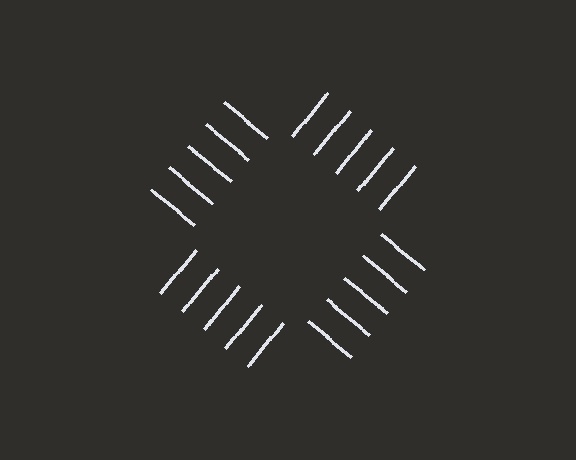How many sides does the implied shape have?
4 sides — the line-ends trace a square.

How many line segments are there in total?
20 — 5 along each of the 4 edges.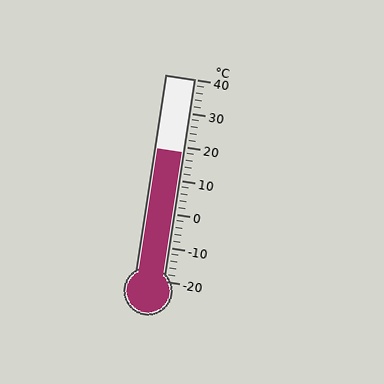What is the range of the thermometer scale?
The thermometer scale ranges from -20°C to 40°C.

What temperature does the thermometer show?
The thermometer shows approximately 18°C.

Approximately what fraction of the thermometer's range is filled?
The thermometer is filled to approximately 65% of its range.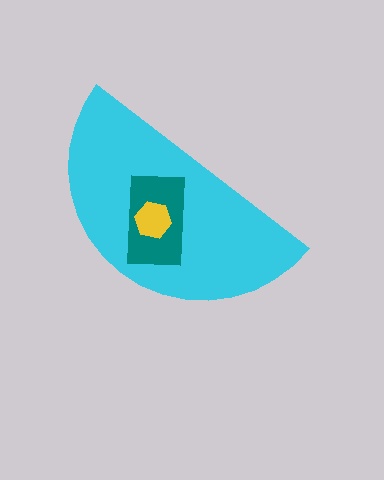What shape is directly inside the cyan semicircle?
The teal rectangle.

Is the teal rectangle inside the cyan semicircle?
Yes.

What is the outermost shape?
The cyan semicircle.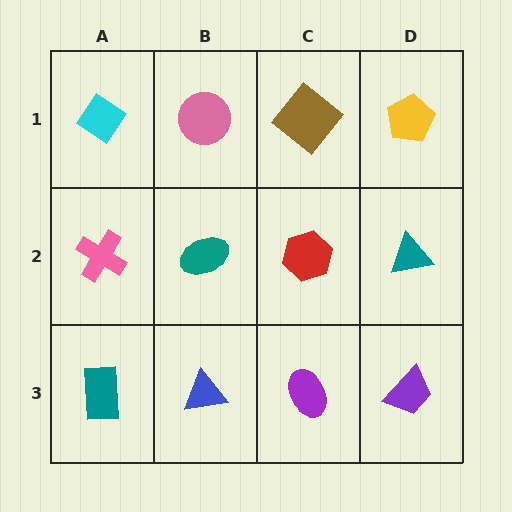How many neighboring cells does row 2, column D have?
3.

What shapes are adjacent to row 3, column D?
A teal triangle (row 2, column D), a purple ellipse (row 3, column C).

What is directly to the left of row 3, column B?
A teal rectangle.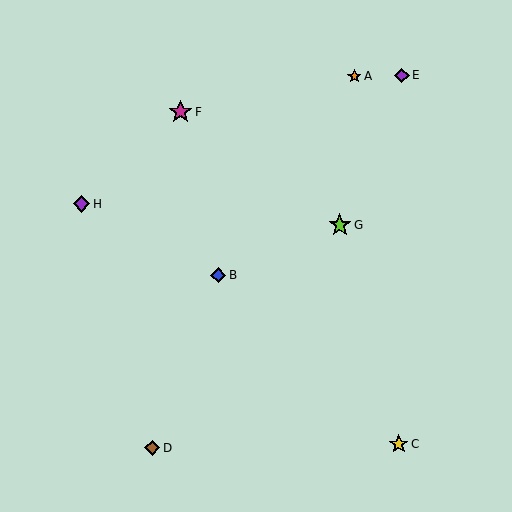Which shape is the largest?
The magenta star (labeled F) is the largest.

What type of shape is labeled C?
Shape C is a yellow star.